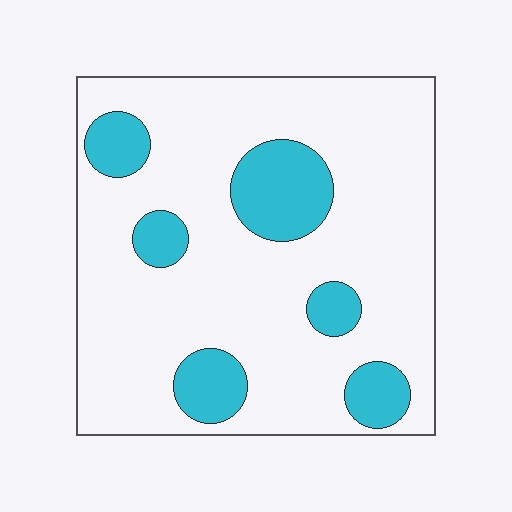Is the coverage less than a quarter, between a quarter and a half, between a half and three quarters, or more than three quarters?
Less than a quarter.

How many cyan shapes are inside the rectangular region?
6.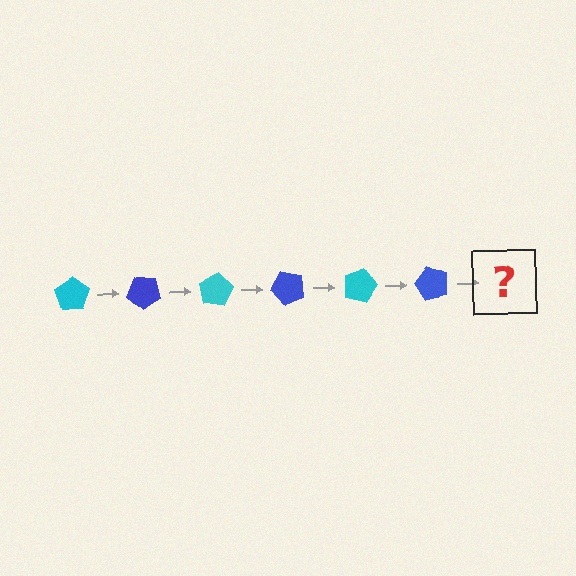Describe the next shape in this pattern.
It should be a cyan pentagon, rotated 240 degrees from the start.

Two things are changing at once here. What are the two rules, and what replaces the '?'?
The two rules are that it rotates 40 degrees each step and the color cycles through cyan and blue. The '?' should be a cyan pentagon, rotated 240 degrees from the start.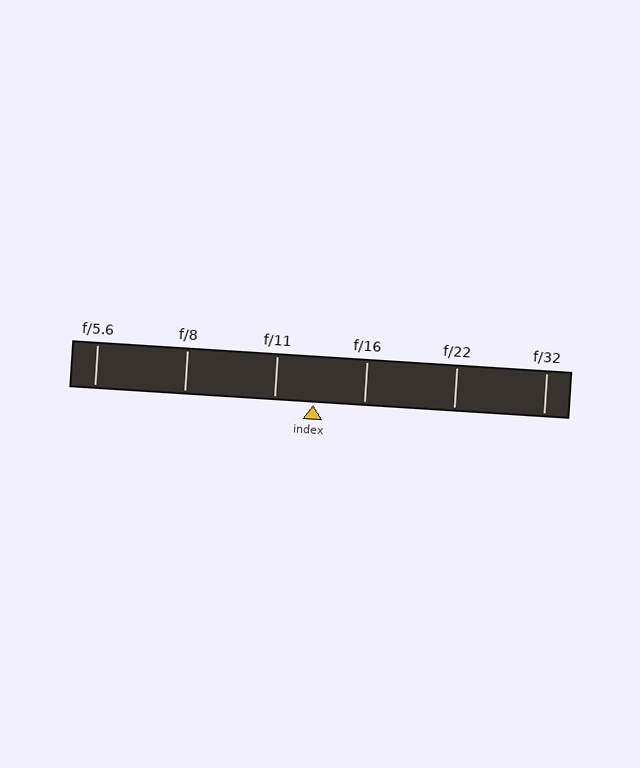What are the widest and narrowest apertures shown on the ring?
The widest aperture shown is f/5.6 and the narrowest is f/32.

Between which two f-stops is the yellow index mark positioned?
The index mark is between f/11 and f/16.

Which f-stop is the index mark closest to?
The index mark is closest to f/11.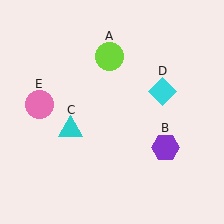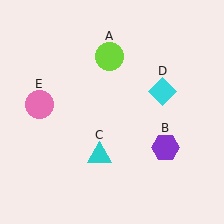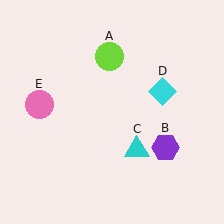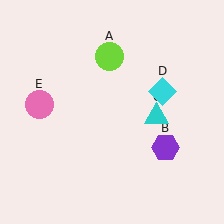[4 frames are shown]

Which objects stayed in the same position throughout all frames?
Lime circle (object A) and purple hexagon (object B) and cyan diamond (object D) and pink circle (object E) remained stationary.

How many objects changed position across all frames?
1 object changed position: cyan triangle (object C).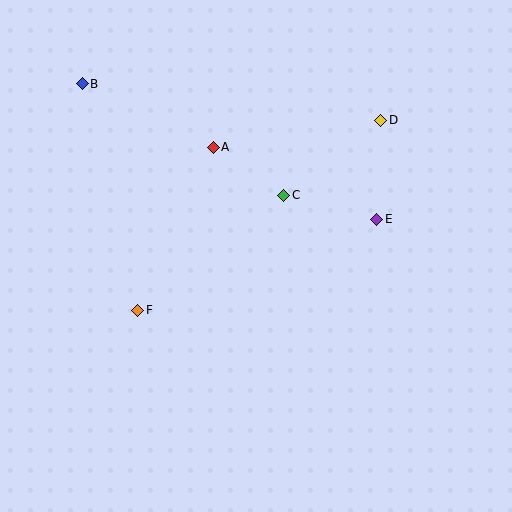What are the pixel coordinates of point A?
Point A is at (213, 147).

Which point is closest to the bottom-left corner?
Point F is closest to the bottom-left corner.